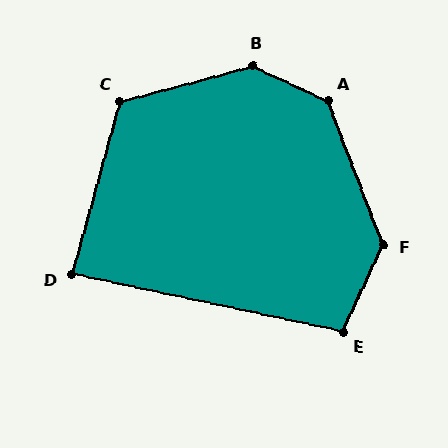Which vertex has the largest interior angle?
B, at approximately 140 degrees.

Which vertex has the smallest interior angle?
D, at approximately 86 degrees.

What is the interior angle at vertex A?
Approximately 136 degrees (obtuse).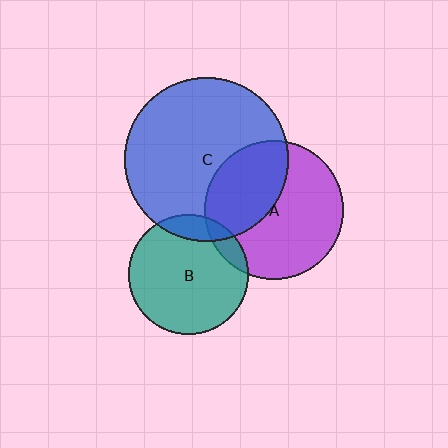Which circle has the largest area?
Circle C (blue).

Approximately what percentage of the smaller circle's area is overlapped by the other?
Approximately 10%.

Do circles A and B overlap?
Yes.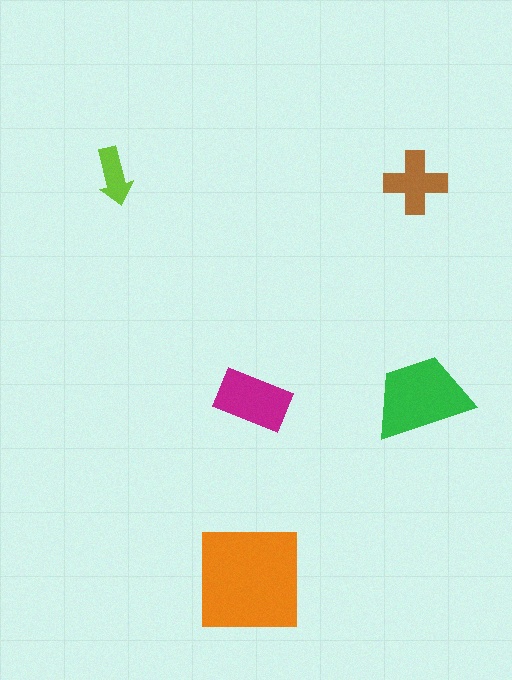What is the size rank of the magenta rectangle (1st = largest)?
3rd.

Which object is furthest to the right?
The green trapezoid is rightmost.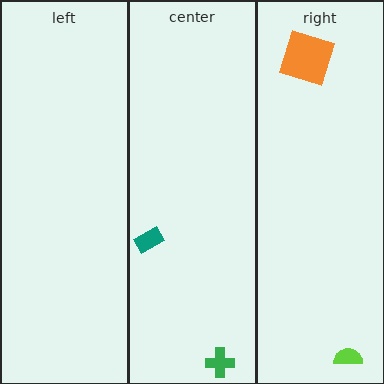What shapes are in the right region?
The orange square, the lime semicircle.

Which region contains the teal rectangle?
The center region.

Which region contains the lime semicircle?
The right region.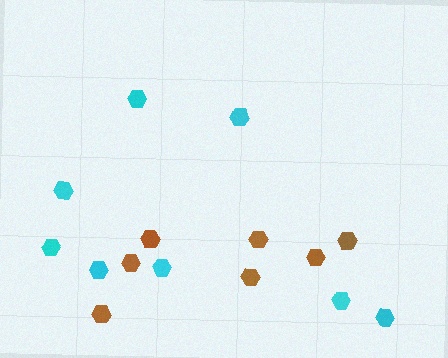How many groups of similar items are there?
There are 2 groups: one group of cyan hexagons (8) and one group of brown hexagons (7).